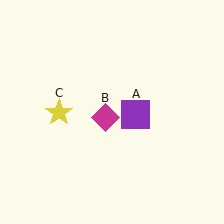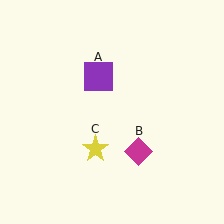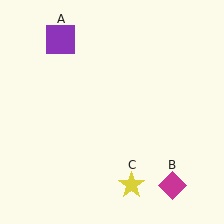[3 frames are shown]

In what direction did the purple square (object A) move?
The purple square (object A) moved up and to the left.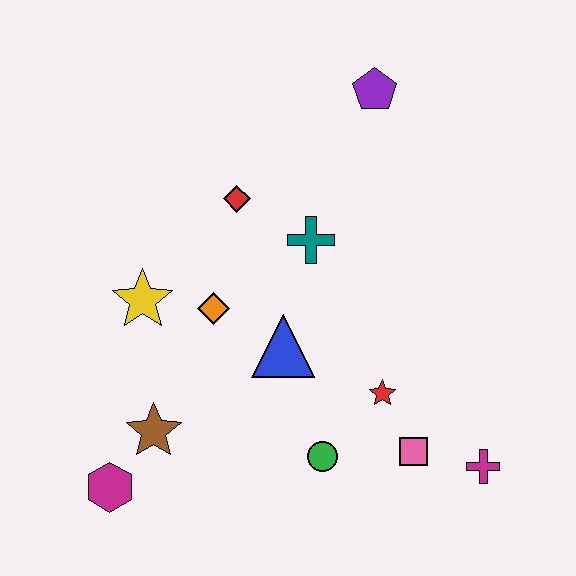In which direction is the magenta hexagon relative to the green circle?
The magenta hexagon is to the left of the green circle.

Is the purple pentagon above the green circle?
Yes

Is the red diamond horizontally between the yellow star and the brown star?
No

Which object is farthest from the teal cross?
The magenta hexagon is farthest from the teal cross.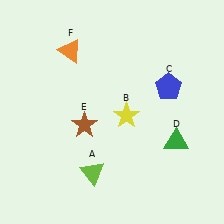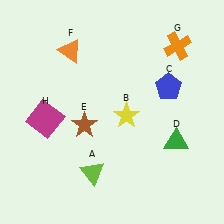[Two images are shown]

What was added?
An orange cross (G), a magenta square (H) were added in Image 2.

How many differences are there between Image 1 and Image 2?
There are 2 differences between the two images.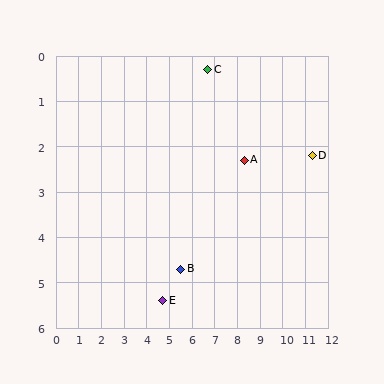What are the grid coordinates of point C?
Point C is at approximately (6.7, 0.3).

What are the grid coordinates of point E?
Point E is at approximately (4.7, 5.4).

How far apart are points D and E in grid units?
Points D and E are about 7.3 grid units apart.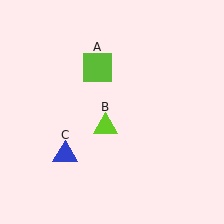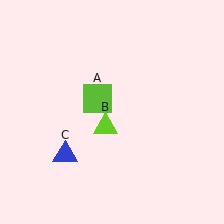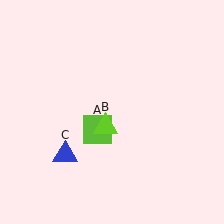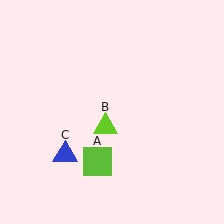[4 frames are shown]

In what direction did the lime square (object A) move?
The lime square (object A) moved down.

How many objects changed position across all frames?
1 object changed position: lime square (object A).